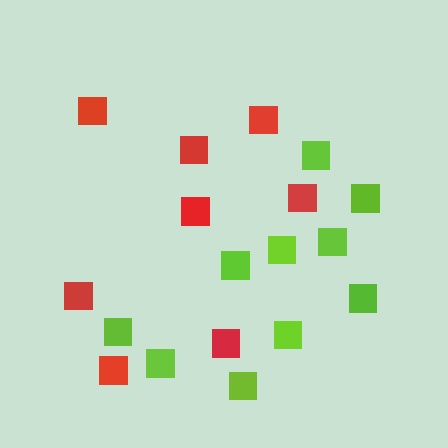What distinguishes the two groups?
There are 2 groups: one group of lime squares (10) and one group of red squares (8).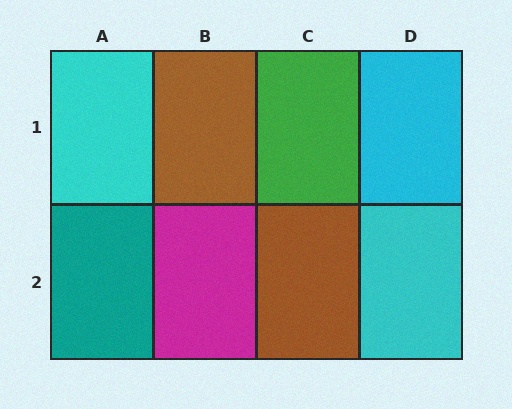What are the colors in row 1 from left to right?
Cyan, brown, green, cyan.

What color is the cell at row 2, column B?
Magenta.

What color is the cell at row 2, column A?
Teal.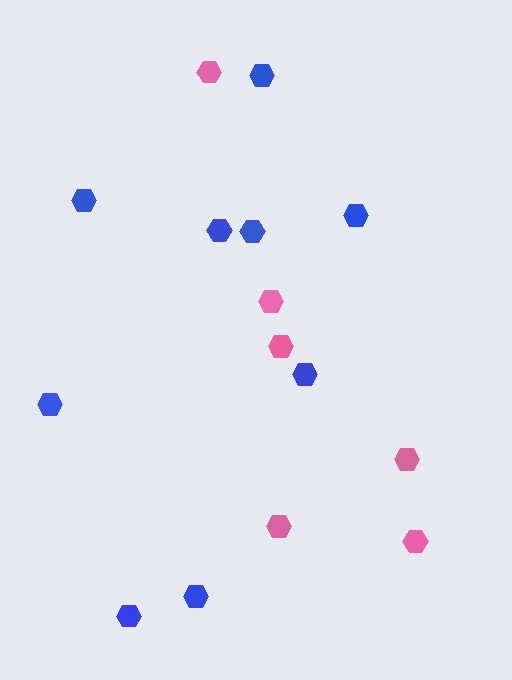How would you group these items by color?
There are 2 groups: one group of pink hexagons (6) and one group of blue hexagons (9).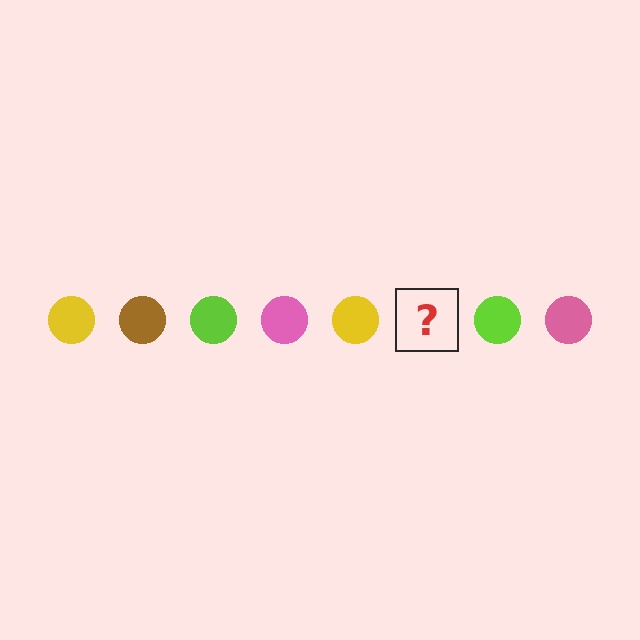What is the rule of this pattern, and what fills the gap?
The rule is that the pattern cycles through yellow, brown, lime, pink circles. The gap should be filled with a brown circle.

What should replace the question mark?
The question mark should be replaced with a brown circle.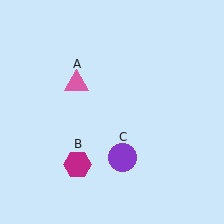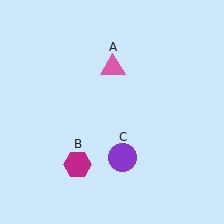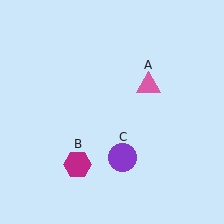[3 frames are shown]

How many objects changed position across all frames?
1 object changed position: pink triangle (object A).